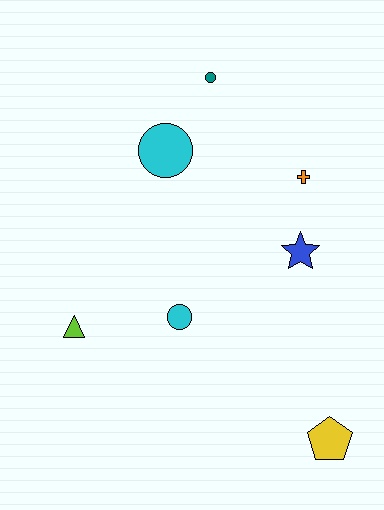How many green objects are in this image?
There are no green objects.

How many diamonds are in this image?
There are no diamonds.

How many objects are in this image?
There are 7 objects.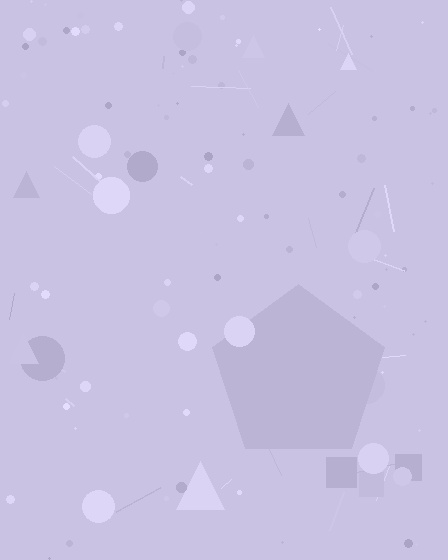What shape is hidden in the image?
A pentagon is hidden in the image.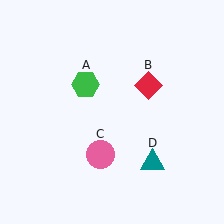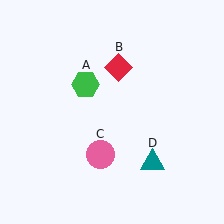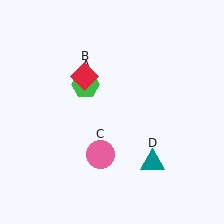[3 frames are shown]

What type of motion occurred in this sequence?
The red diamond (object B) rotated counterclockwise around the center of the scene.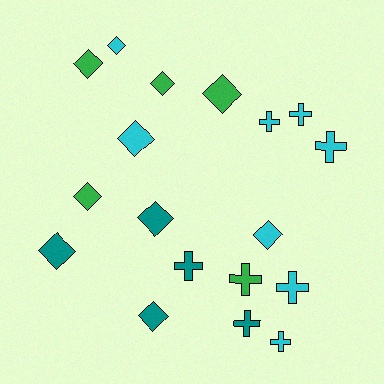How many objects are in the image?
There are 18 objects.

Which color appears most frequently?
Cyan, with 8 objects.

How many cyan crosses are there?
There are 5 cyan crosses.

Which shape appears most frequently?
Diamond, with 10 objects.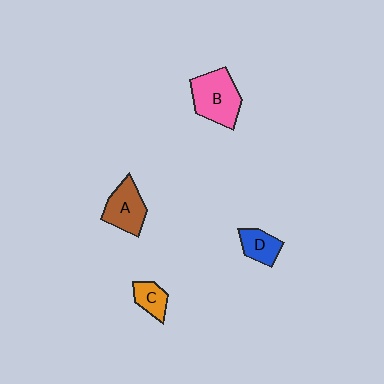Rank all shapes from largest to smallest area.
From largest to smallest: B (pink), A (brown), D (blue), C (orange).